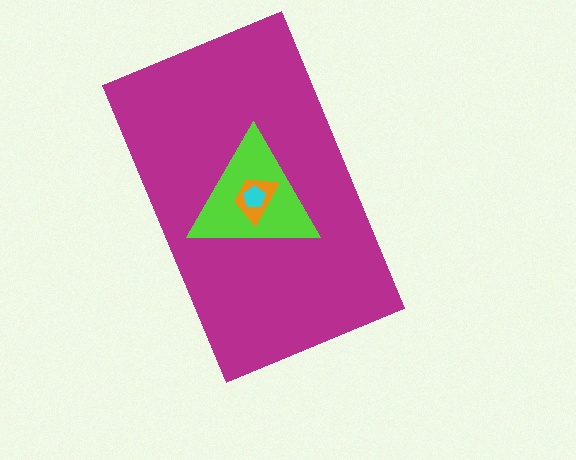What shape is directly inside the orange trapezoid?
The cyan pentagon.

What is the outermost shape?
The magenta rectangle.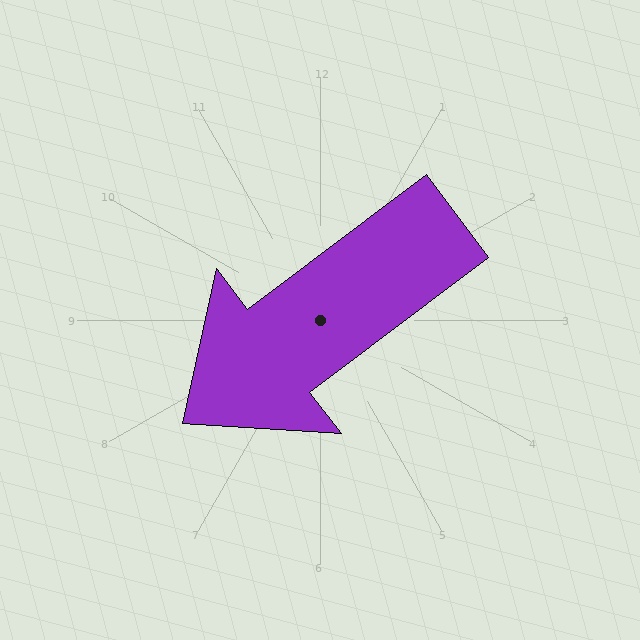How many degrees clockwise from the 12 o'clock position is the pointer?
Approximately 233 degrees.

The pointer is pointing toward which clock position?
Roughly 8 o'clock.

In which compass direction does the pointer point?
Southwest.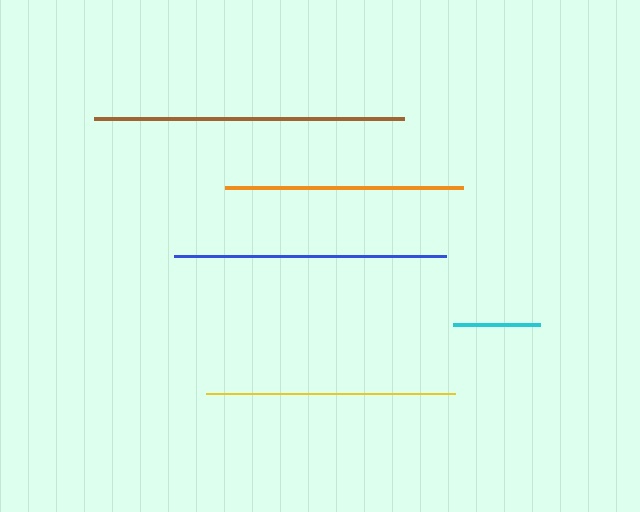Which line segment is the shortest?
The cyan line is the shortest at approximately 88 pixels.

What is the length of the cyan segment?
The cyan segment is approximately 88 pixels long.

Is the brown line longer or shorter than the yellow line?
The brown line is longer than the yellow line.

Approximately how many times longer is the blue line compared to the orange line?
The blue line is approximately 1.1 times the length of the orange line.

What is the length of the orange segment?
The orange segment is approximately 238 pixels long.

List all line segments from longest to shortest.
From longest to shortest: brown, blue, yellow, orange, cyan.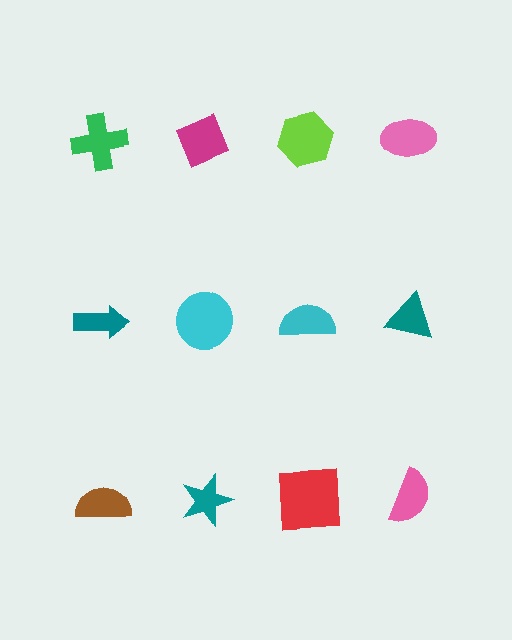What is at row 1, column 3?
A lime hexagon.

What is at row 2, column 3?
A cyan semicircle.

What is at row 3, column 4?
A pink semicircle.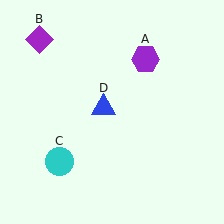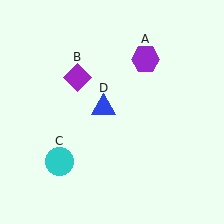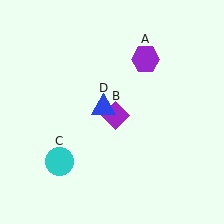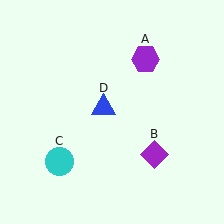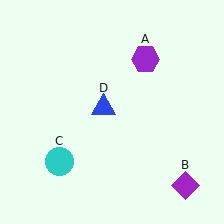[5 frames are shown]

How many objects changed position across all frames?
1 object changed position: purple diamond (object B).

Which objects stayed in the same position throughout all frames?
Purple hexagon (object A) and cyan circle (object C) and blue triangle (object D) remained stationary.